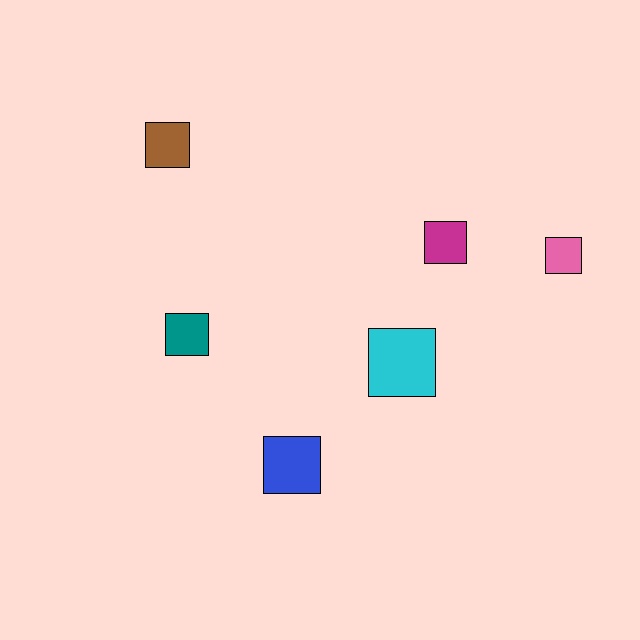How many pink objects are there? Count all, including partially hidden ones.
There is 1 pink object.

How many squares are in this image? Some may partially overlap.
There are 6 squares.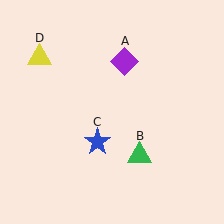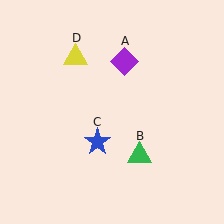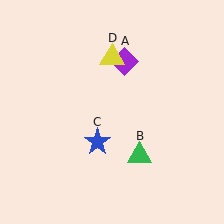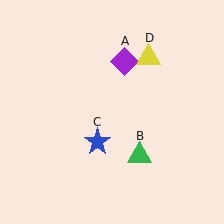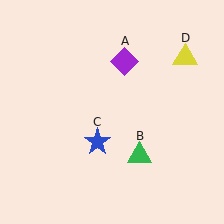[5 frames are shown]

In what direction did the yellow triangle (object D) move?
The yellow triangle (object D) moved right.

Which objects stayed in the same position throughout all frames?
Purple diamond (object A) and green triangle (object B) and blue star (object C) remained stationary.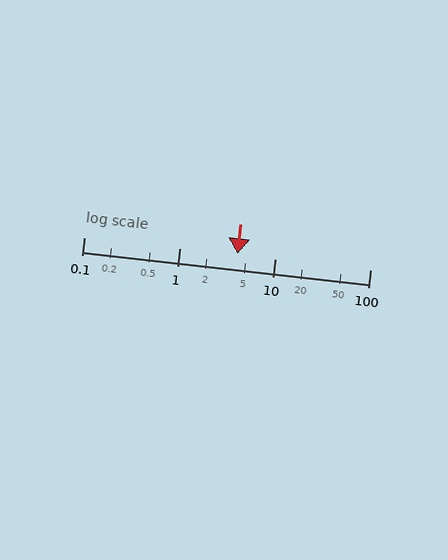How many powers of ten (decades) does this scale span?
The scale spans 3 decades, from 0.1 to 100.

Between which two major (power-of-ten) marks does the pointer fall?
The pointer is between 1 and 10.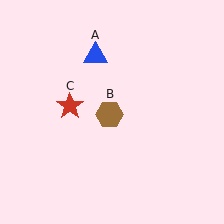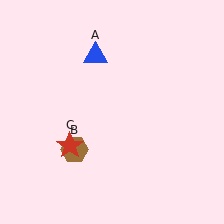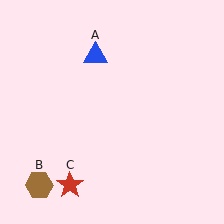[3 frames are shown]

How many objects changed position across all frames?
2 objects changed position: brown hexagon (object B), red star (object C).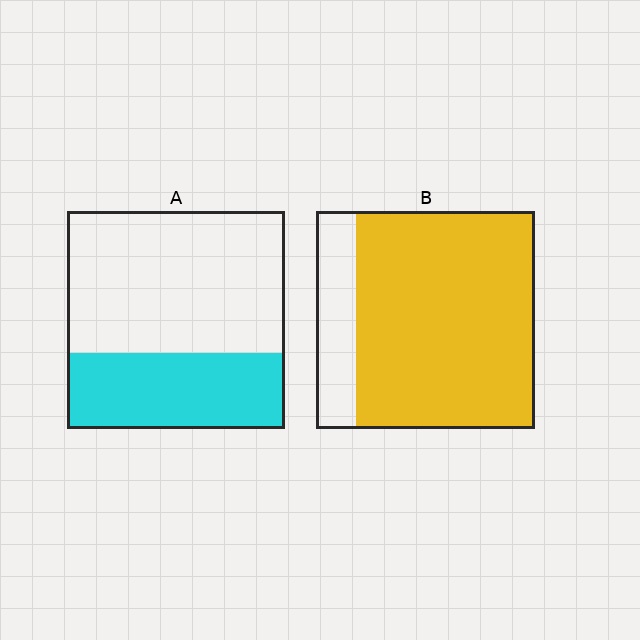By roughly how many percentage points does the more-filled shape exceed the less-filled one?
By roughly 45 percentage points (B over A).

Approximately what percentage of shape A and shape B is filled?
A is approximately 35% and B is approximately 80%.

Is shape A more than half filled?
No.